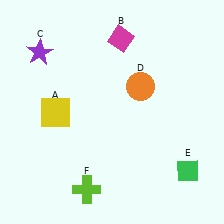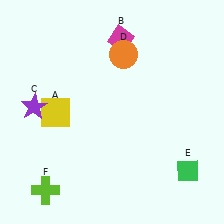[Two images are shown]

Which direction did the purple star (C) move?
The purple star (C) moved down.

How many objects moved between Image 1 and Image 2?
3 objects moved between the two images.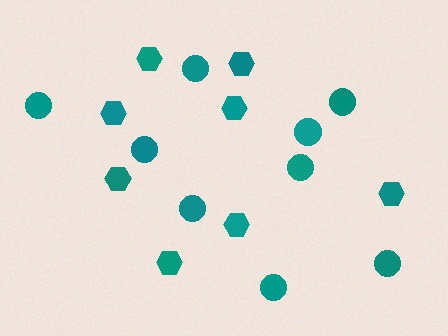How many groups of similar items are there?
There are 2 groups: one group of circles (9) and one group of hexagons (8).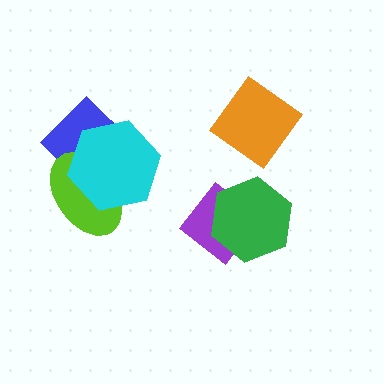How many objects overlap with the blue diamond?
2 objects overlap with the blue diamond.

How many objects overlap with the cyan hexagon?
2 objects overlap with the cyan hexagon.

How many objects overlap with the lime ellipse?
2 objects overlap with the lime ellipse.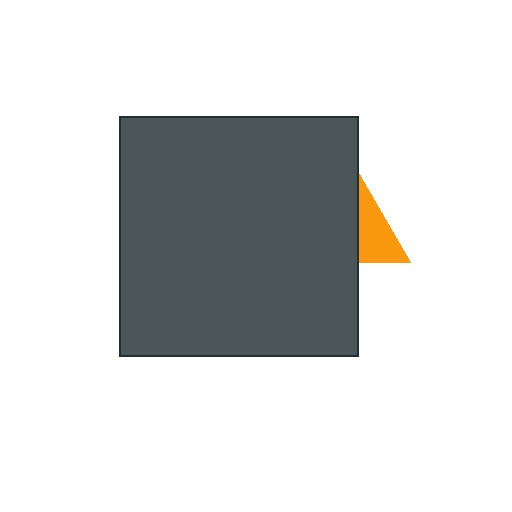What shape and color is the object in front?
The object in front is a dark gray square.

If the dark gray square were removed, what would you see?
You would see the complete orange triangle.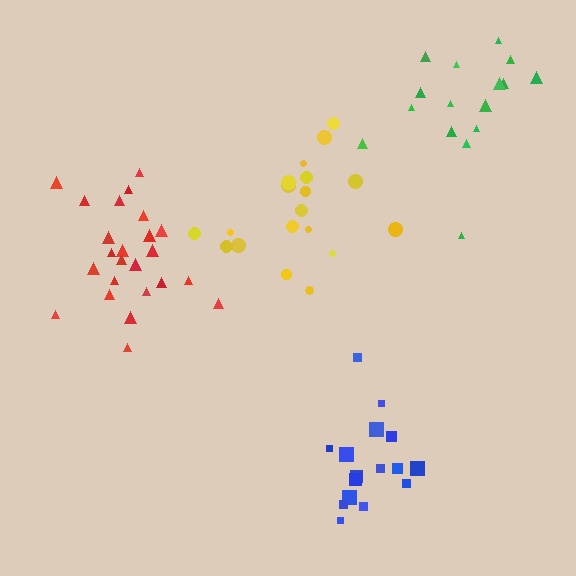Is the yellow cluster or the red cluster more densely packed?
Red.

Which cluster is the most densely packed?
Red.